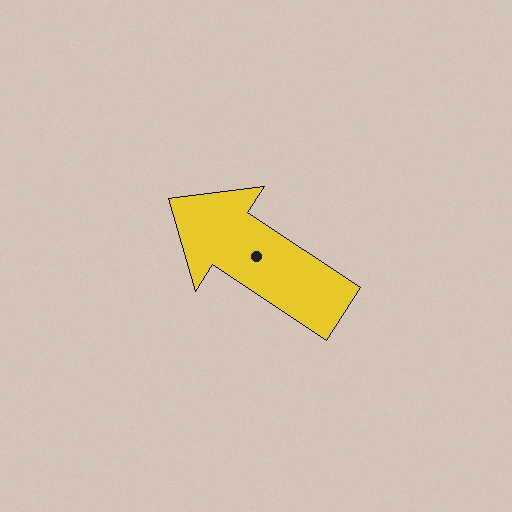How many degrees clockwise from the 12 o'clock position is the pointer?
Approximately 303 degrees.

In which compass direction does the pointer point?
Northwest.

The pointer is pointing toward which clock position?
Roughly 10 o'clock.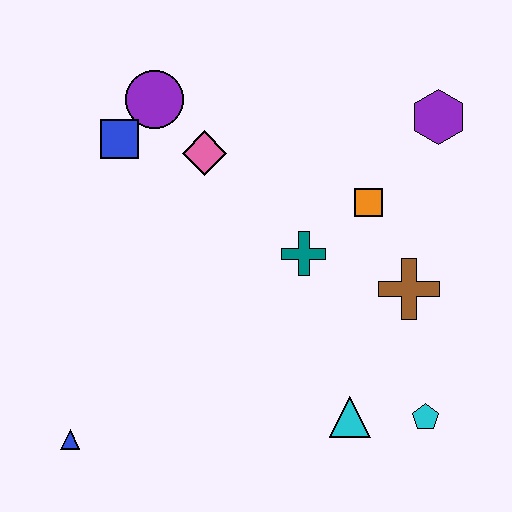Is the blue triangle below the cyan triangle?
Yes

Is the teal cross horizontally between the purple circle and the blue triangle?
No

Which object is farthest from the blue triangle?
The purple hexagon is farthest from the blue triangle.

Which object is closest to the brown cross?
The orange square is closest to the brown cross.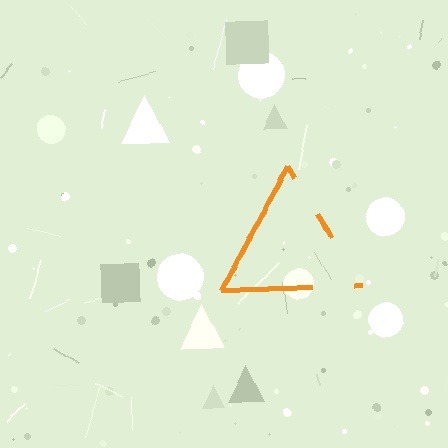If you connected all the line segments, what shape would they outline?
They would outline a triangle.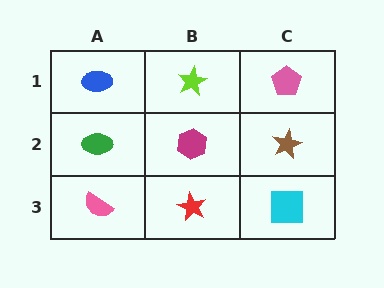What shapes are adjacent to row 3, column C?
A brown star (row 2, column C), a red star (row 3, column B).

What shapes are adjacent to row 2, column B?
A lime star (row 1, column B), a red star (row 3, column B), a green ellipse (row 2, column A), a brown star (row 2, column C).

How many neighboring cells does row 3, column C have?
2.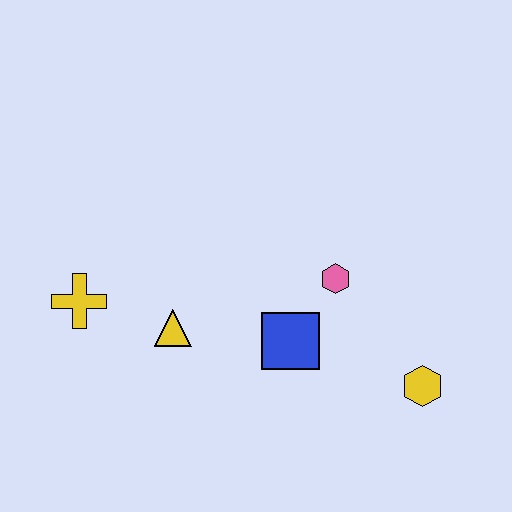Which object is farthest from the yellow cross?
The yellow hexagon is farthest from the yellow cross.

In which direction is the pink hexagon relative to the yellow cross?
The pink hexagon is to the right of the yellow cross.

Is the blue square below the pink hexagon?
Yes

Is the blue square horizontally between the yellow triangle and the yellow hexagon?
Yes